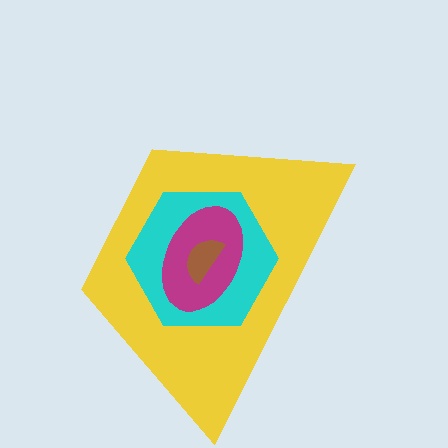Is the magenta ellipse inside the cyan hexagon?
Yes.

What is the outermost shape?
The yellow trapezoid.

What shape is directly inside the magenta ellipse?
The brown semicircle.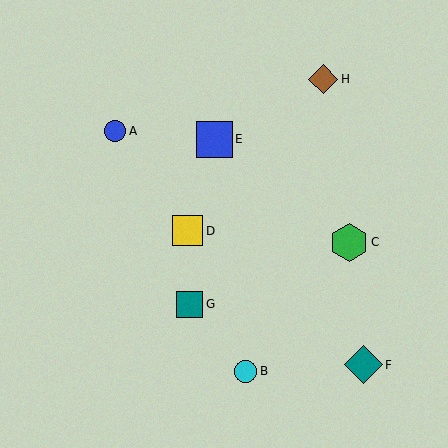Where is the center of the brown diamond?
The center of the brown diamond is at (323, 79).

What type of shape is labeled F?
Shape F is a teal diamond.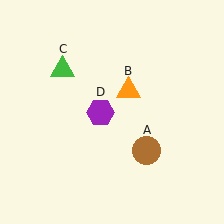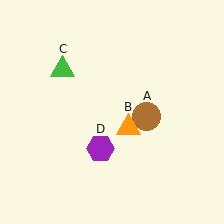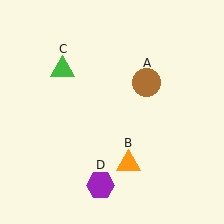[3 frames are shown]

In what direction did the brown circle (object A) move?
The brown circle (object A) moved up.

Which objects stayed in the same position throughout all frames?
Green triangle (object C) remained stationary.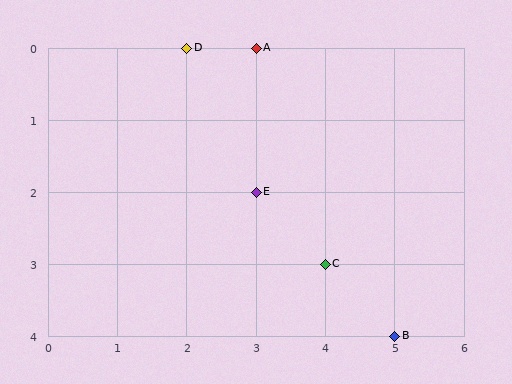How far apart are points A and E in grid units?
Points A and E are 2 rows apart.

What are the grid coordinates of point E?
Point E is at grid coordinates (3, 2).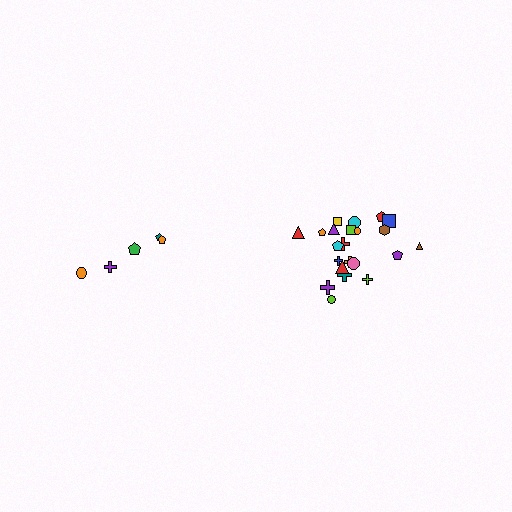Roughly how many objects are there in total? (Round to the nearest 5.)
Roughly 25 objects in total.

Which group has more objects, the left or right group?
The right group.